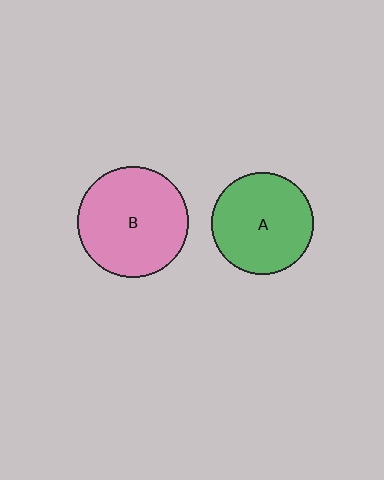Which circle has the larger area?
Circle B (pink).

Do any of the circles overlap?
No, none of the circles overlap.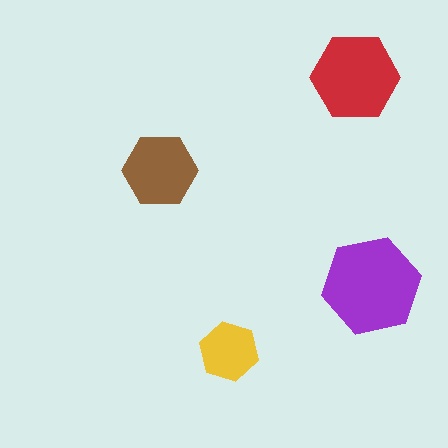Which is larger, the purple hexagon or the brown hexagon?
The purple one.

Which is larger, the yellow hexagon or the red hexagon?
The red one.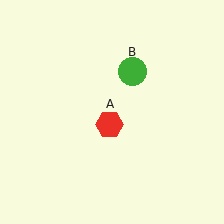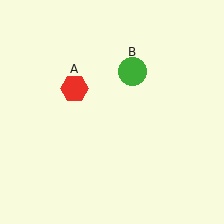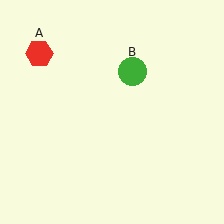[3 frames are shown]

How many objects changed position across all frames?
1 object changed position: red hexagon (object A).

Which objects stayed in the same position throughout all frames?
Green circle (object B) remained stationary.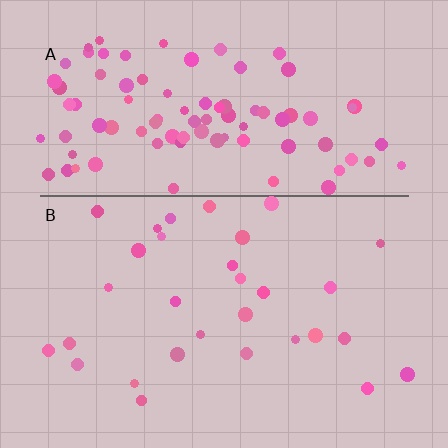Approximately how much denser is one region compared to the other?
Approximately 3.1× — region A over region B.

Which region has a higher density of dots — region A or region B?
A (the top).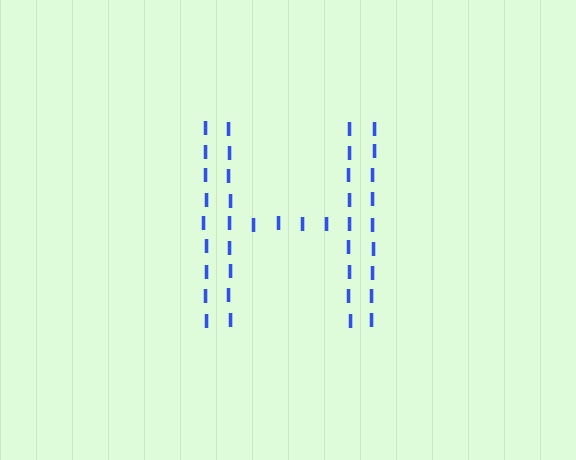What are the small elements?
The small elements are letter I's.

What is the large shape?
The large shape is the letter H.